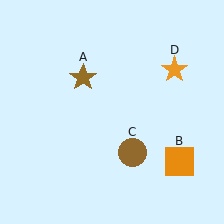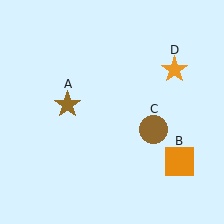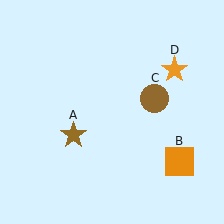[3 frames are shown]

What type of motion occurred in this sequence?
The brown star (object A), brown circle (object C) rotated counterclockwise around the center of the scene.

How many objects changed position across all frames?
2 objects changed position: brown star (object A), brown circle (object C).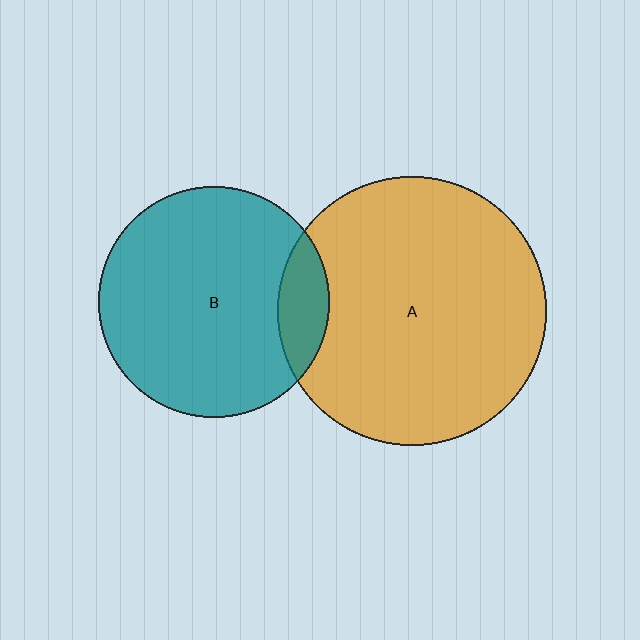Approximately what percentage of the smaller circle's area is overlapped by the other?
Approximately 15%.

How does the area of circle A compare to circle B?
Approximately 1.4 times.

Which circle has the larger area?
Circle A (orange).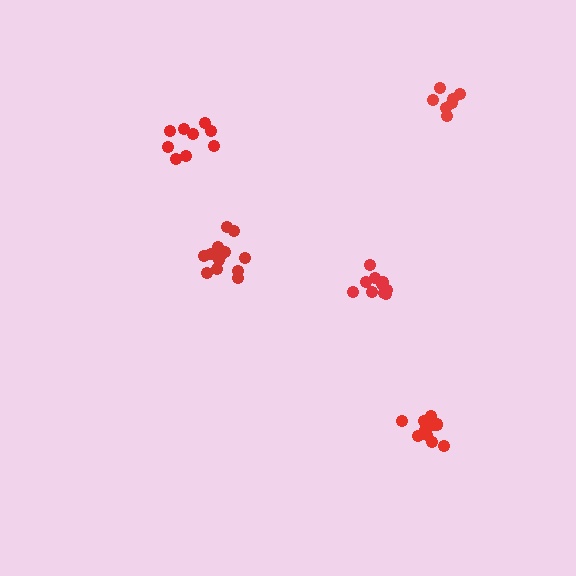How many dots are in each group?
Group 1: 10 dots, Group 2: 7 dots, Group 3: 13 dots, Group 4: 12 dots, Group 5: 9 dots (51 total).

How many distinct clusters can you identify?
There are 5 distinct clusters.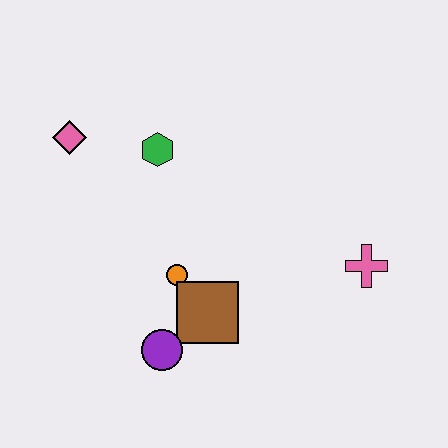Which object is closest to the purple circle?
The brown square is closest to the purple circle.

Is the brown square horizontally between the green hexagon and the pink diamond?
No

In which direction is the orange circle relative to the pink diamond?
The orange circle is below the pink diamond.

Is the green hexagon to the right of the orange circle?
No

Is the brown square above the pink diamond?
No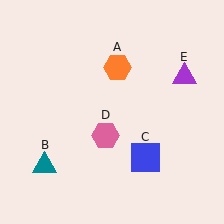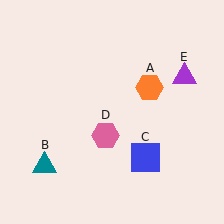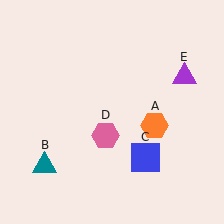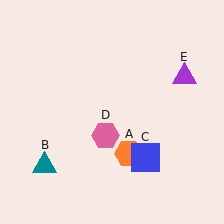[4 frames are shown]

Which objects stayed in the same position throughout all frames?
Teal triangle (object B) and blue square (object C) and pink hexagon (object D) and purple triangle (object E) remained stationary.